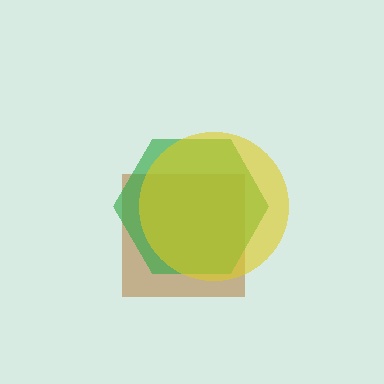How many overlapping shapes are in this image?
There are 3 overlapping shapes in the image.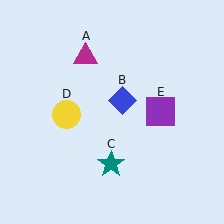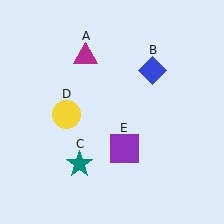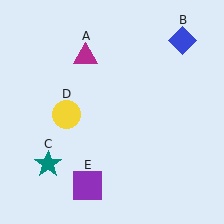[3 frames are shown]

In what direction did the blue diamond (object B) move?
The blue diamond (object B) moved up and to the right.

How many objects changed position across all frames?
3 objects changed position: blue diamond (object B), teal star (object C), purple square (object E).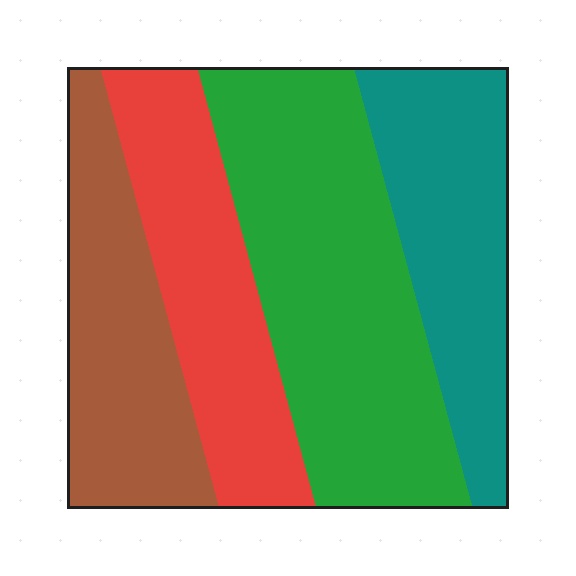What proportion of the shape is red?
Red takes up about one fifth (1/5) of the shape.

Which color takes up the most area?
Green, at roughly 35%.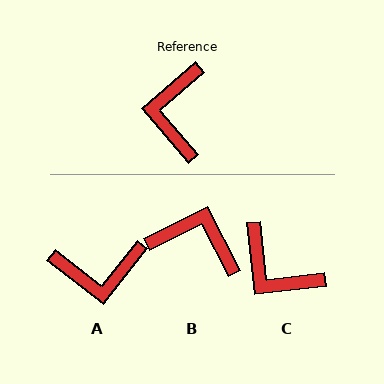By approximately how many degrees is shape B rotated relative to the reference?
Approximately 104 degrees clockwise.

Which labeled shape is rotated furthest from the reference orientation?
B, about 104 degrees away.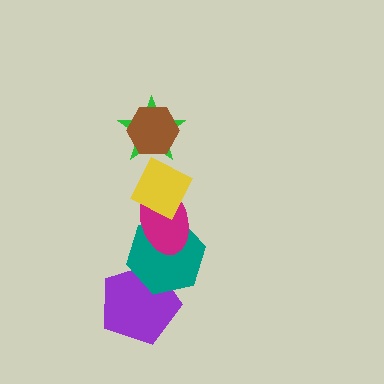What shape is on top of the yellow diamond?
The green star is on top of the yellow diamond.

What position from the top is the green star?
The green star is 2nd from the top.